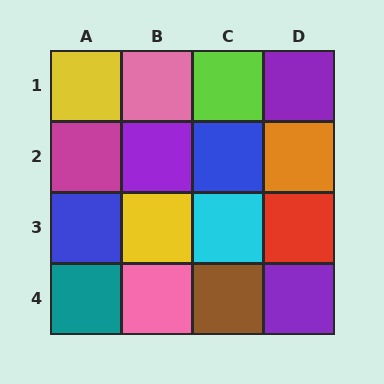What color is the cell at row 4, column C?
Brown.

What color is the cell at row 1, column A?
Yellow.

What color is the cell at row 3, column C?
Cyan.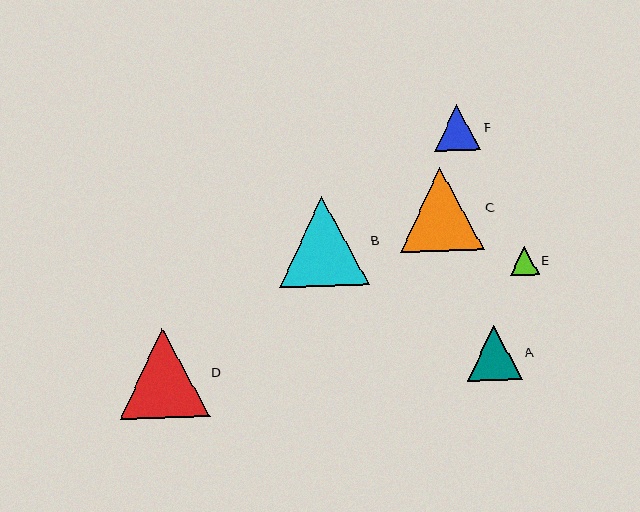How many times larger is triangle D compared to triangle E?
Triangle D is approximately 3.1 times the size of triangle E.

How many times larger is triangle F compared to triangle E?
Triangle F is approximately 1.6 times the size of triangle E.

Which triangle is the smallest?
Triangle E is the smallest with a size of approximately 29 pixels.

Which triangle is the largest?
Triangle D is the largest with a size of approximately 90 pixels.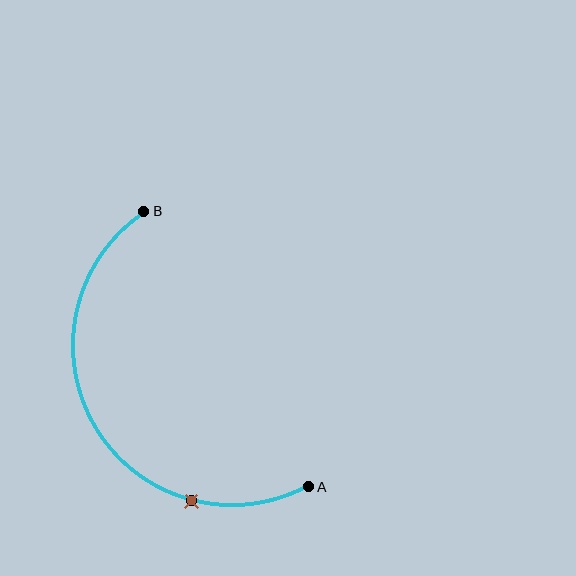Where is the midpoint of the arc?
The arc midpoint is the point on the curve farthest from the straight line joining A and B. It sits to the left of that line.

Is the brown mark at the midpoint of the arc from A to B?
No. The brown mark lies on the arc but is closer to endpoint A. The arc midpoint would be at the point on the curve equidistant along the arc from both A and B.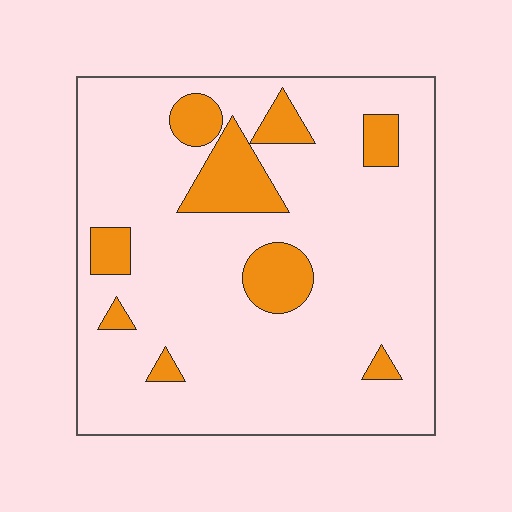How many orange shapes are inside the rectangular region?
9.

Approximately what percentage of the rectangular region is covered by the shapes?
Approximately 15%.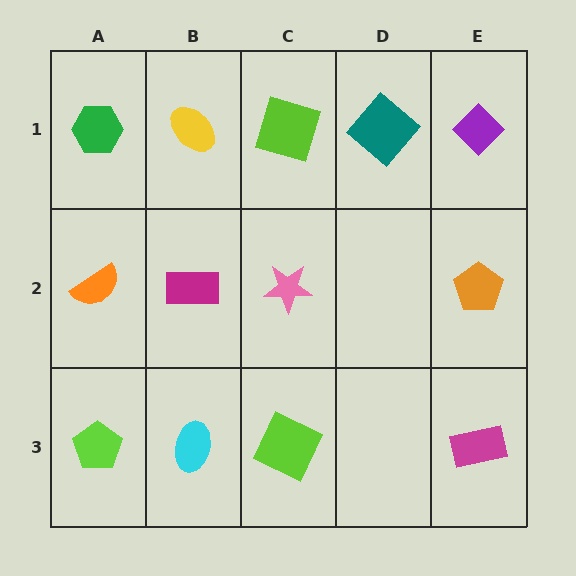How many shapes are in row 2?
4 shapes.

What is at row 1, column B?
A yellow ellipse.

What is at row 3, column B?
A cyan ellipse.